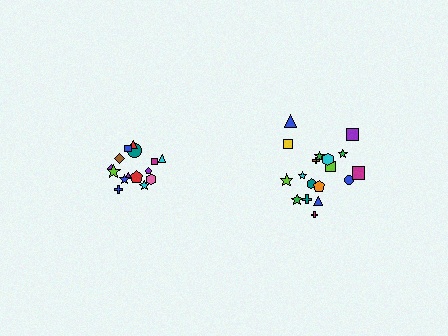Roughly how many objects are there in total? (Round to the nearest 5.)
Roughly 35 objects in total.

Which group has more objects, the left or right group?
The right group.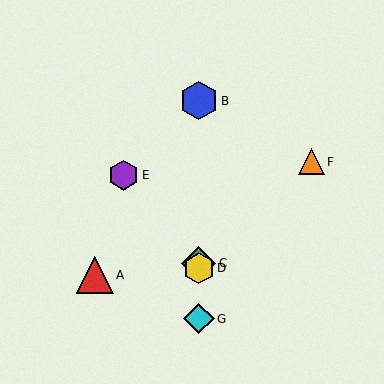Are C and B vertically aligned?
Yes, both are at x≈199.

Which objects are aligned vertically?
Objects B, C, D, G are aligned vertically.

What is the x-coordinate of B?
Object B is at x≈199.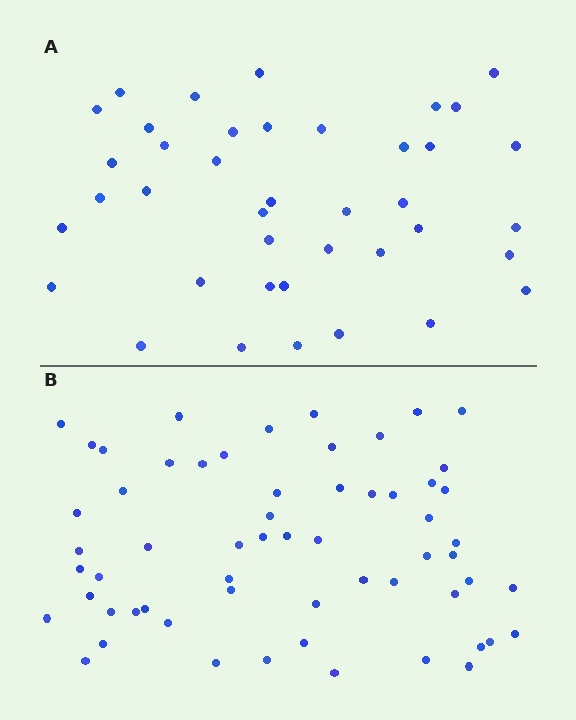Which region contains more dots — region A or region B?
Region B (the bottom region) has more dots.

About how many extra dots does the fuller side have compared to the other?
Region B has approximately 20 more dots than region A.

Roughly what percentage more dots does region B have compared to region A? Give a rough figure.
About 50% more.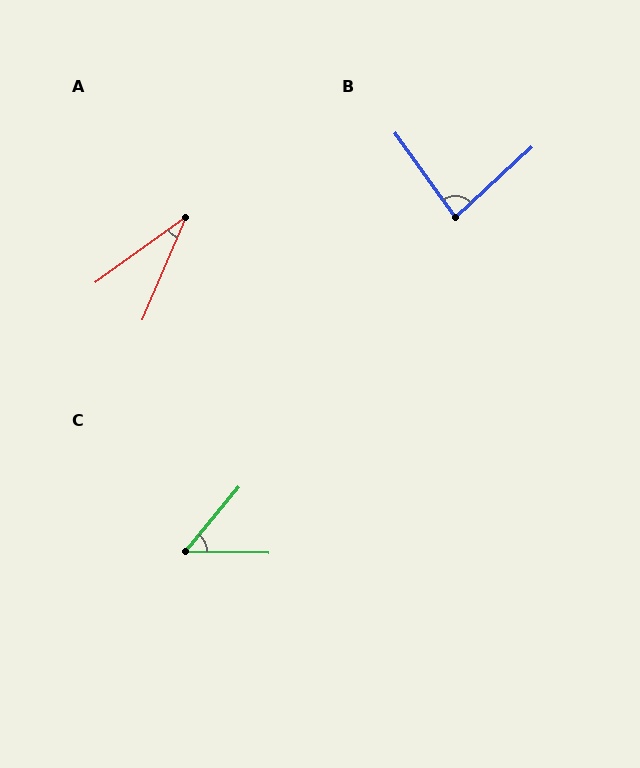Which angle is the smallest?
A, at approximately 31 degrees.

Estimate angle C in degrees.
Approximately 52 degrees.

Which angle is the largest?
B, at approximately 83 degrees.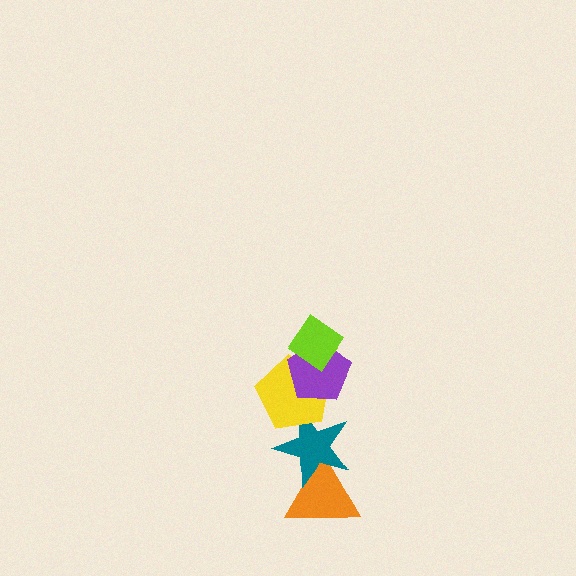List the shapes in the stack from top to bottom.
From top to bottom: the lime diamond, the purple pentagon, the yellow pentagon, the teal star, the orange triangle.